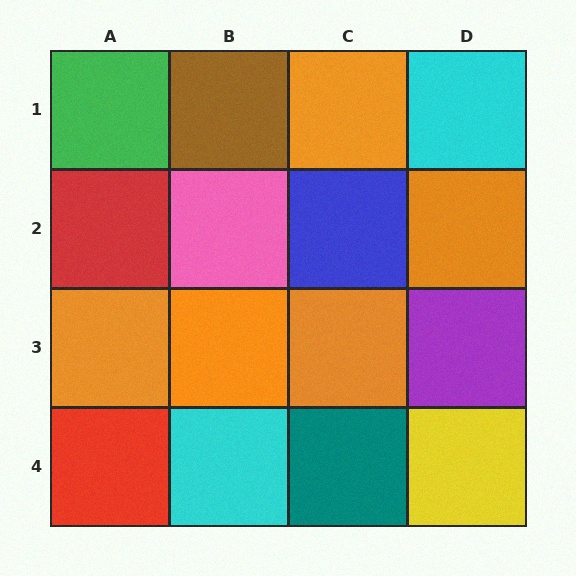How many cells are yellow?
1 cell is yellow.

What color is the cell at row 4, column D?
Yellow.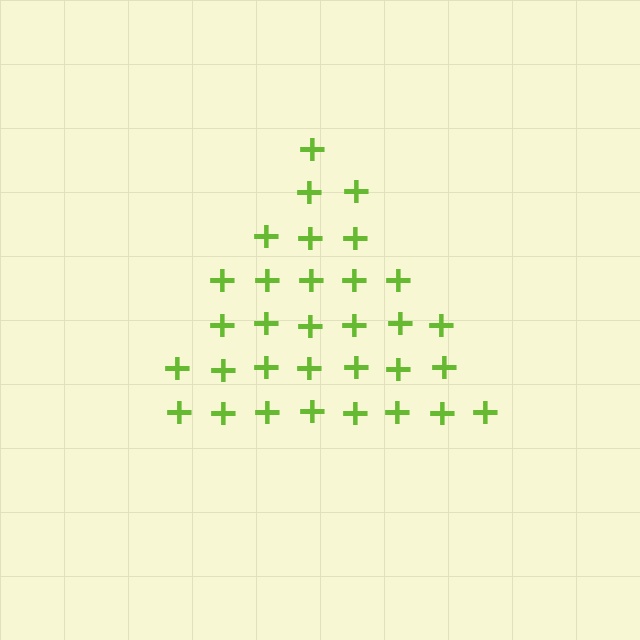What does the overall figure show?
The overall figure shows a triangle.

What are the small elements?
The small elements are plus signs.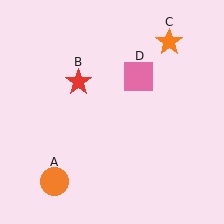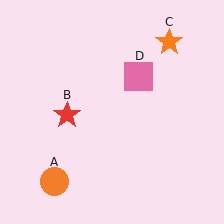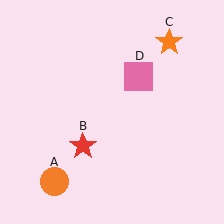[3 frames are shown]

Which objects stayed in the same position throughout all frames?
Orange circle (object A) and orange star (object C) and pink square (object D) remained stationary.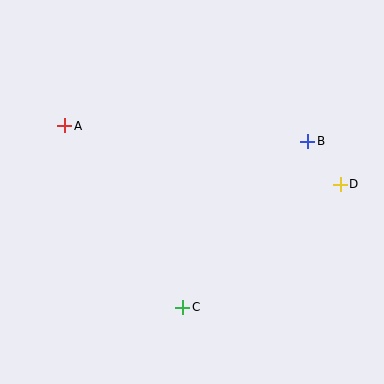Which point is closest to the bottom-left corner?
Point C is closest to the bottom-left corner.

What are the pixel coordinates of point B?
Point B is at (308, 141).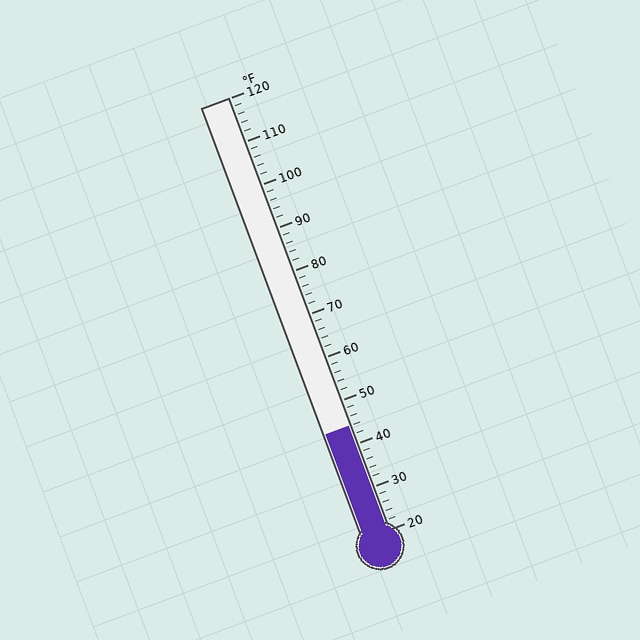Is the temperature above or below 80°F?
The temperature is below 80°F.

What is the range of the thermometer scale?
The thermometer scale ranges from 20°F to 120°F.